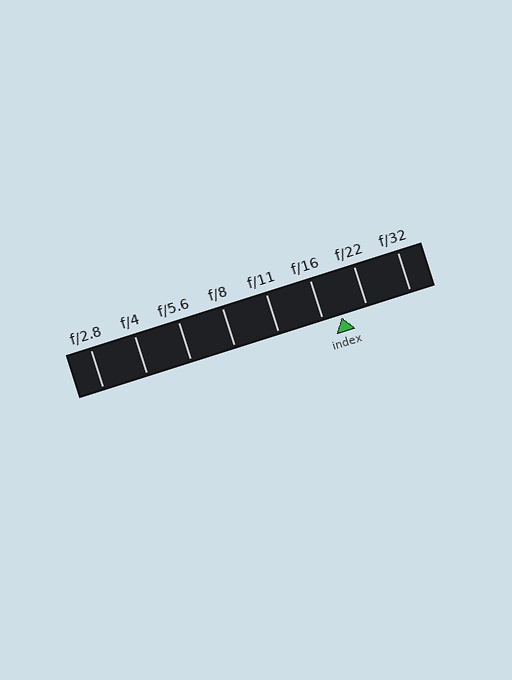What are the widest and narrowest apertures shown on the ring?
The widest aperture shown is f/2.8 and the narrowest is f/32.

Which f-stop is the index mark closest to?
The index mark is closest to f/16.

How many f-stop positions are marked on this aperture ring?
There are 8 f-stop positions marked.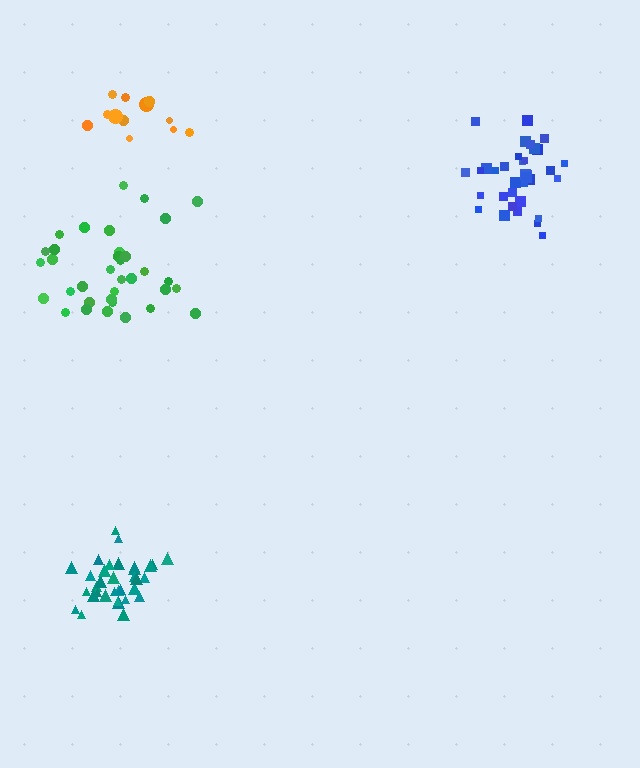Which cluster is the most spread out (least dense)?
Orange.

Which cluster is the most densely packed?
Teal.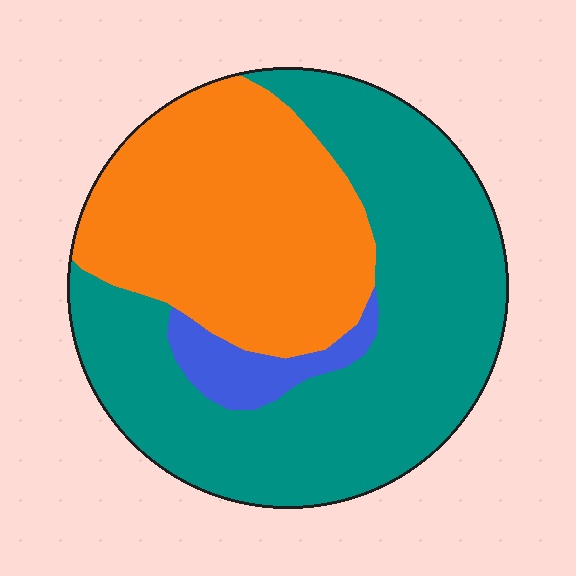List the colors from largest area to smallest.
From largest to smallest: teal, orange, blue.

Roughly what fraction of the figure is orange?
Orange covers about 40% of the figure.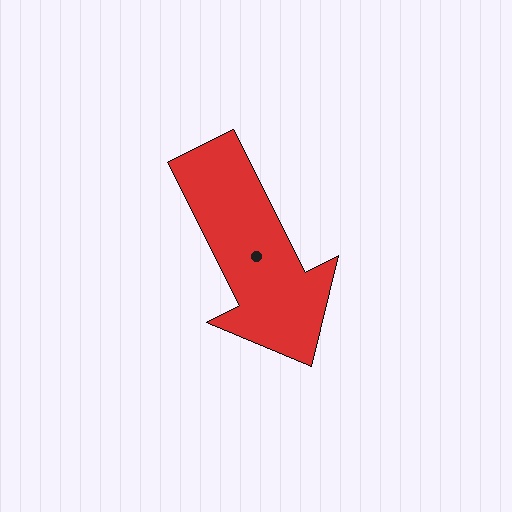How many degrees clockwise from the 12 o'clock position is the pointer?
Approximately 153 degrees.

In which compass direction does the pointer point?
Southeast.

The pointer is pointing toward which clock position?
Roughly 5 o'clock.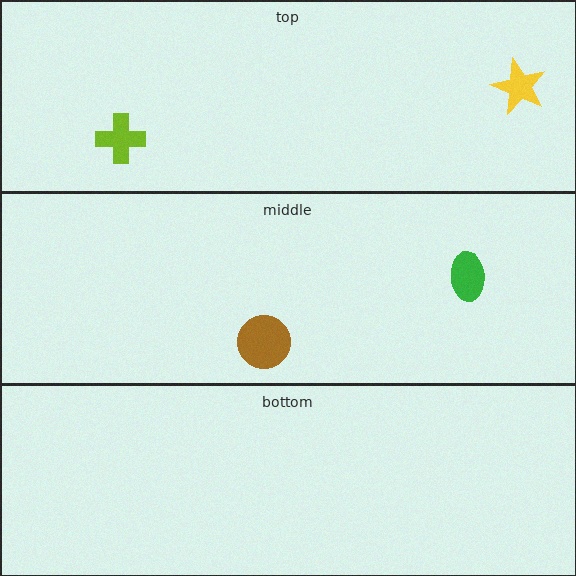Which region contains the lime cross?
The top region.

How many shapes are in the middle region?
2.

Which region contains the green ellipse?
The middle region.